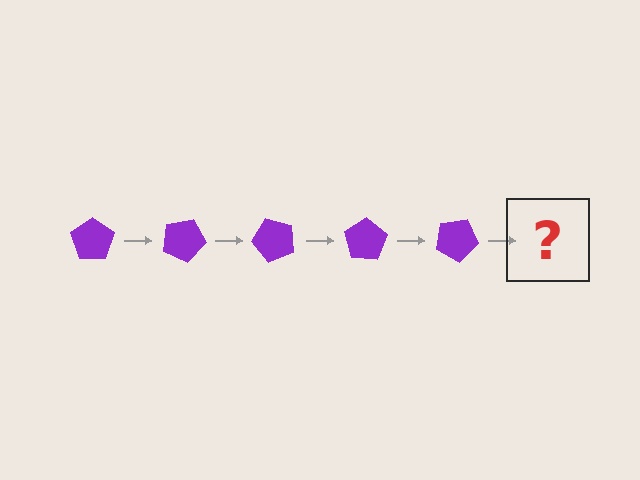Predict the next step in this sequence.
The next step is a purple pentagon rotated 125 degrees.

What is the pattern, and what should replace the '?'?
The pattern is that the pentagon rotates 25 degrees each step. The '?' should be a purple pentagon rotated 125 degrees.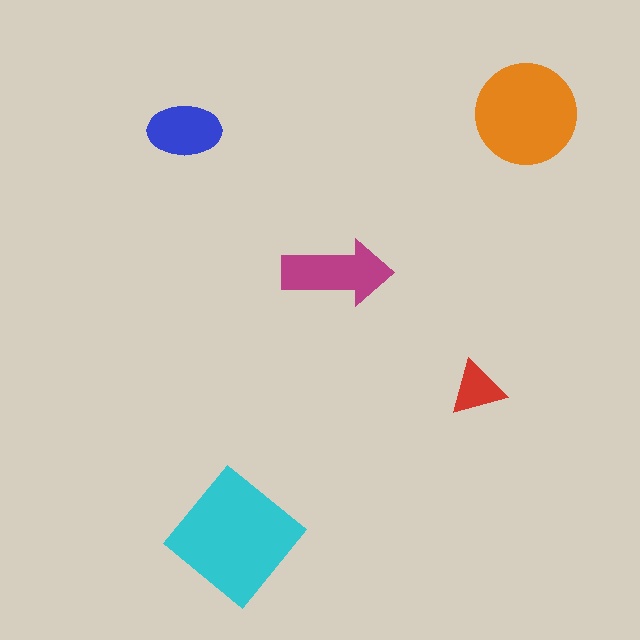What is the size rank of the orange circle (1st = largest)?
2nd.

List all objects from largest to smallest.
The cyan diamond, the orange circle, the magenta arrow, the blue ellipse, the red triangle.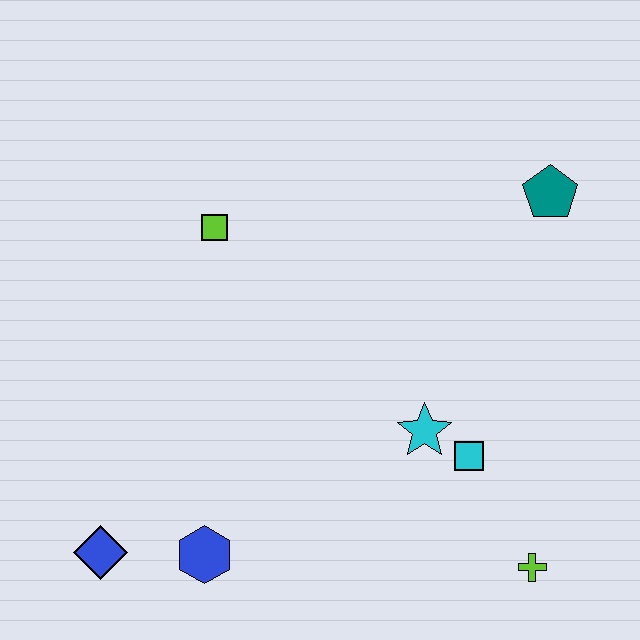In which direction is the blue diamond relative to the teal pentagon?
The blue diamond is to the left of the teal pentagon.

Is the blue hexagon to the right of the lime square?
No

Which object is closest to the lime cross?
The cyan square is closest to the lime cross.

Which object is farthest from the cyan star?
The blue diamond is farthest from the cyan star.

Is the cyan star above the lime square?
No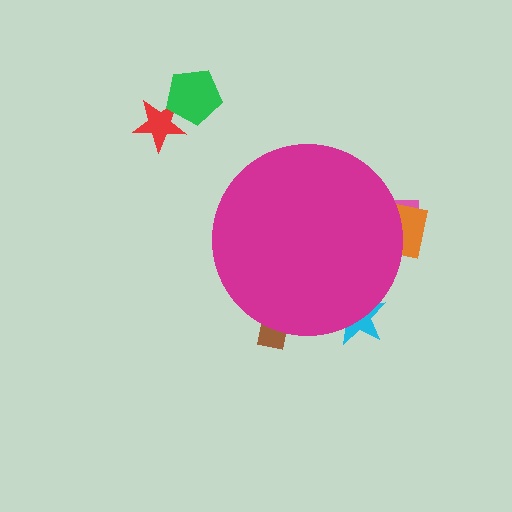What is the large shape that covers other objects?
A magenta circle.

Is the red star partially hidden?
No, the red star is fully visible.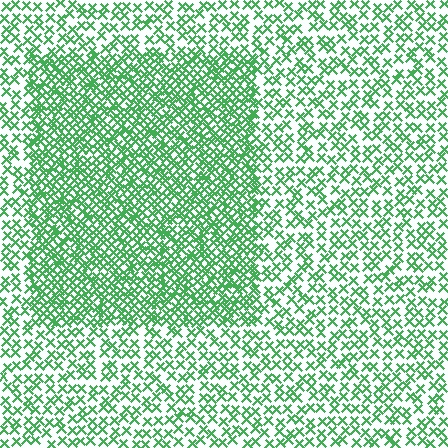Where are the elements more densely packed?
The elements are more densely packed inside the rectangle boundary.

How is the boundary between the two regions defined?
The boundary is defined by a change in element density (approximately 2.0x ratio). All elements are the same color, size, and shape.